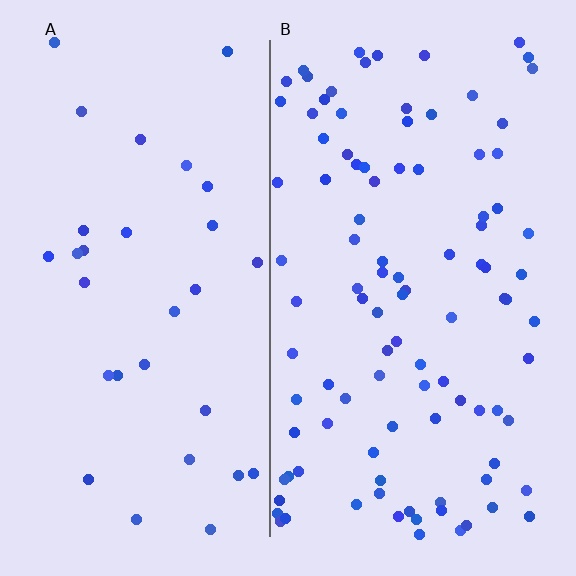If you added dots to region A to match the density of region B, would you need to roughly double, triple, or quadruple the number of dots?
Approximately triple.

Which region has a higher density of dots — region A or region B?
B (the right).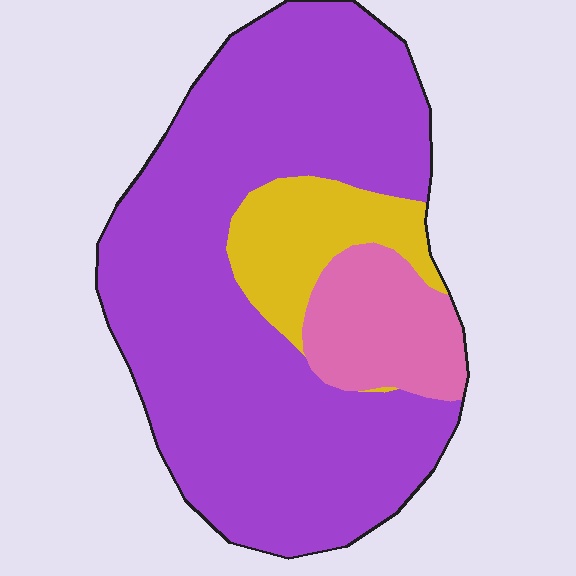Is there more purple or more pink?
Purple.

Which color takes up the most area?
Purple, at roughly 75%.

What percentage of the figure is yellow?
Yellow takes up about one eighth (1/8) of the figure.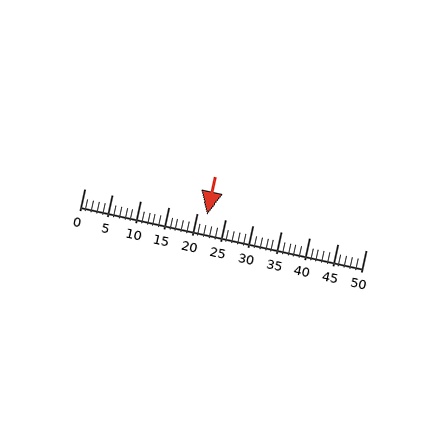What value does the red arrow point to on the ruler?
The red arrow points to approximately 22.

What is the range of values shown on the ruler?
The ruler shows values from 0 to 50.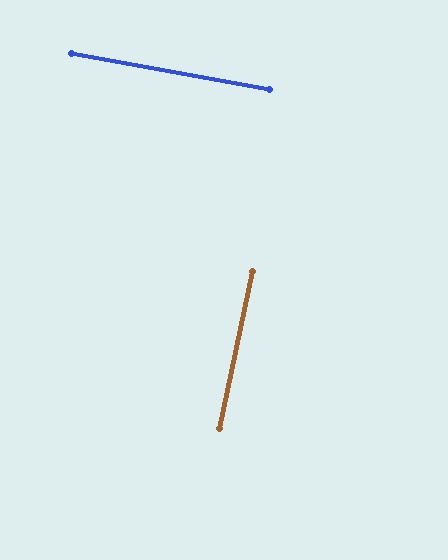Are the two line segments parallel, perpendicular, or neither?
Perpendicular — they meet at approximately 88°.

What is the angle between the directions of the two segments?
Approximately 88 degrees.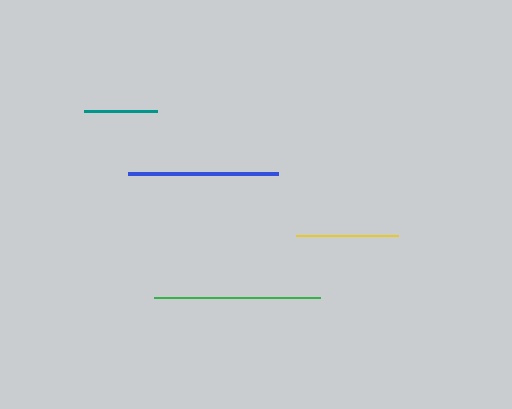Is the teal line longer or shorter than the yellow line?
The yellow line is longer than the teal line.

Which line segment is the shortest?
The teal line is the shortest at approximately 73 pixels.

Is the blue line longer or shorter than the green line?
The green line is longer than the blue line.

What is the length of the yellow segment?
The yellow segment is approximately 102 pixels long.